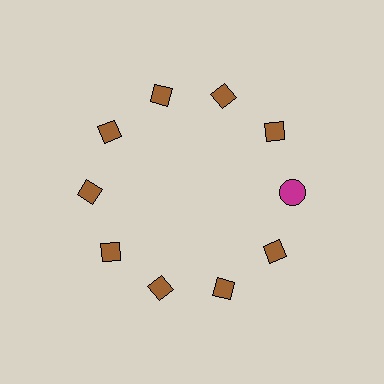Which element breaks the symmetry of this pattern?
The magenta circle at roughly the 3 o'clock position breaks the symmetry. All other shapes are brown diamonds.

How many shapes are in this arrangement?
There are 10 shapes arranged in a ring pattern.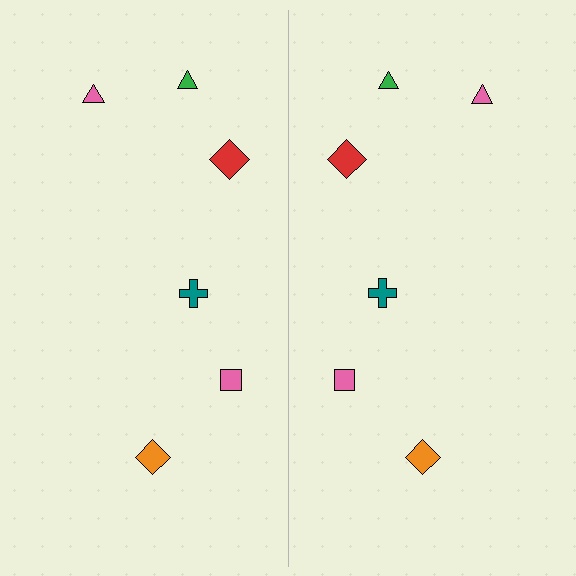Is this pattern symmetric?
Yes, this pattern has bilateral (reflection) symmetry.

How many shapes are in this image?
There are 12 shapes in this image.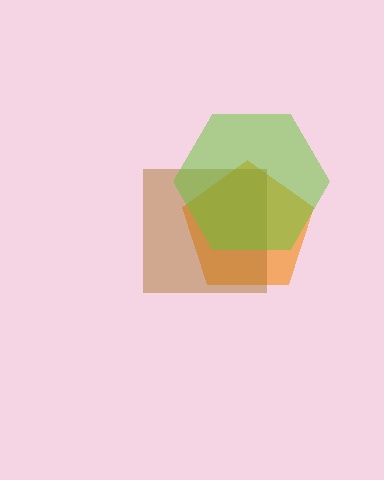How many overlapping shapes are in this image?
There are 3 overlapping shapes in the image.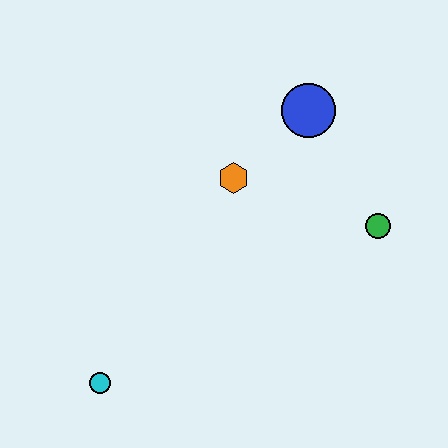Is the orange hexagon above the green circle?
Yes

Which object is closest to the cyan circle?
The orange hexagon is closest to the cyan circle.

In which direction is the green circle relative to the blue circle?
The green circle is below the blue circle.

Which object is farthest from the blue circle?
The cyan circle is farthest from the blue circle.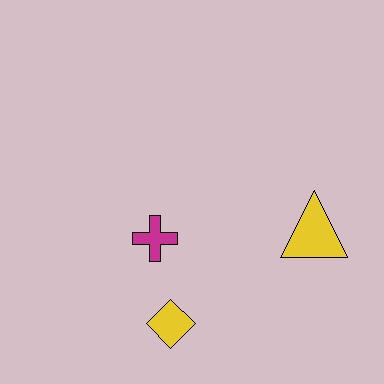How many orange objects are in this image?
There are no orange objects.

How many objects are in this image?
There are 3 objects.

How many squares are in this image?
There are no squares.